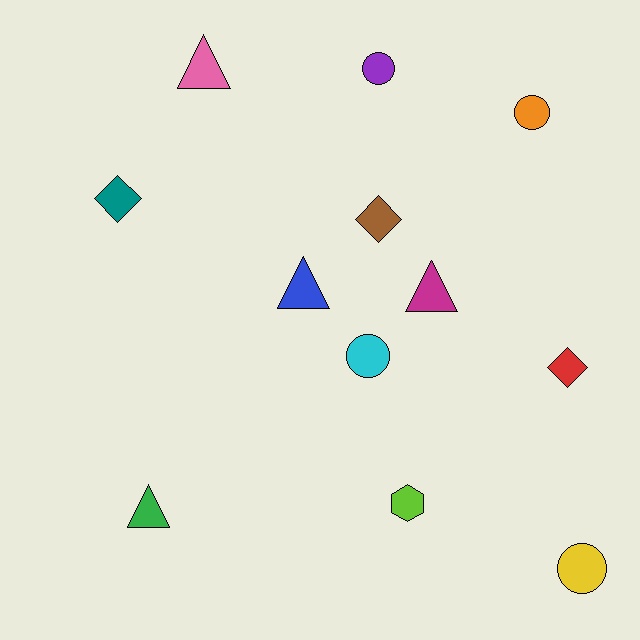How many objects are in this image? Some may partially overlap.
There are 12 objects.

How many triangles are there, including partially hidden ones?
There are 4 triangles.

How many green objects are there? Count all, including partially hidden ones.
There is 1 green object.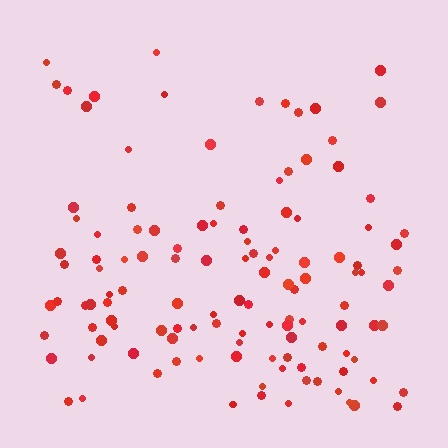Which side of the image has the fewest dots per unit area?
The top.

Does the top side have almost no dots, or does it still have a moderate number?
Still a moderate number, just noticeably fewer than the bottom.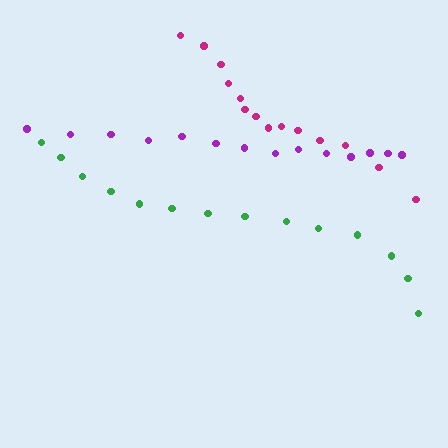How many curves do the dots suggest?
There are 3 distinct paths.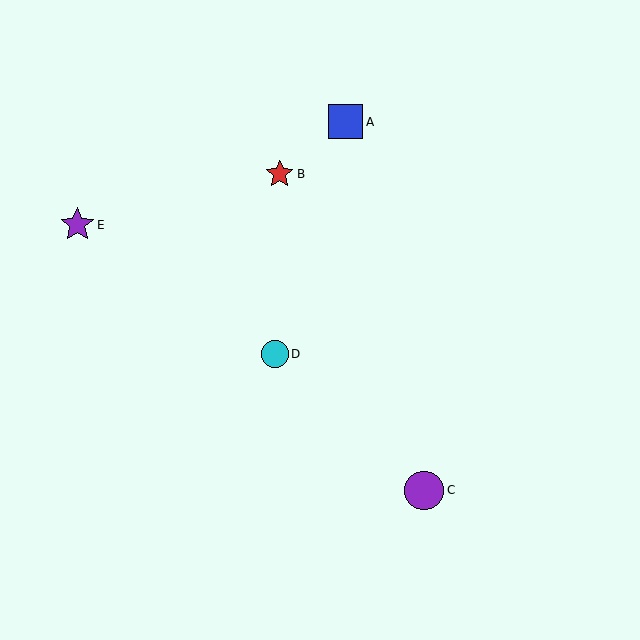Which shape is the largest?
The purple circle (labeled C) is the largest.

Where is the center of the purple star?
The center of the purple star is at (77, 225).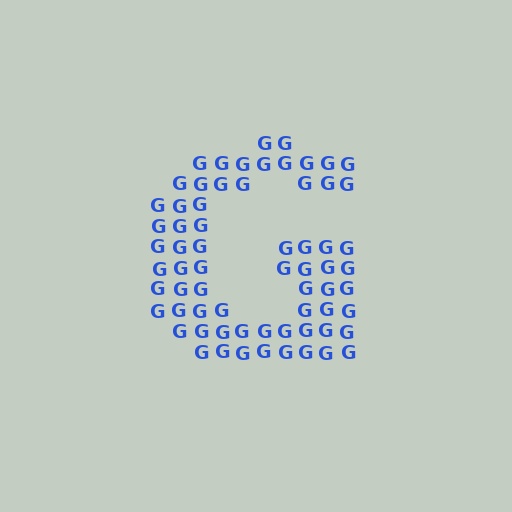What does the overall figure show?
The overall figure shows the letter G.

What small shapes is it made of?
It is made of small letter G's.